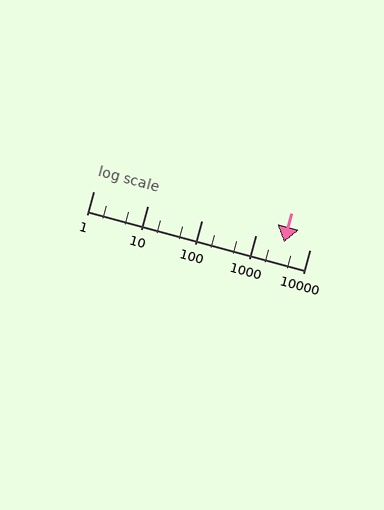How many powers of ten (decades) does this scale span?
The scale spans 4 decades, from 1 to 10000.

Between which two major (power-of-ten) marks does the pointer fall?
The pointer is between 1000 and 10000.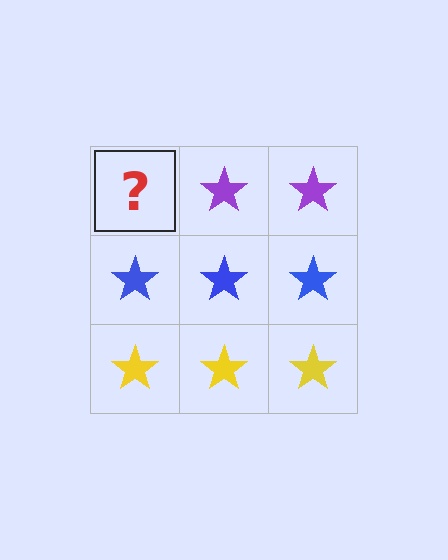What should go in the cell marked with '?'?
The missing cell should contain a purple star.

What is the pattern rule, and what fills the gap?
The rule is that each row has a consistent color. The gap should be filled with a purple star.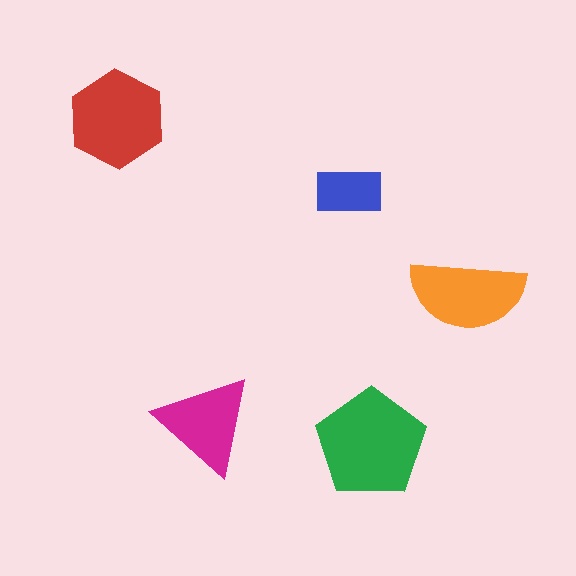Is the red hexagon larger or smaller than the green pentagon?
Smaller.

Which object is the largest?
The green pentagon.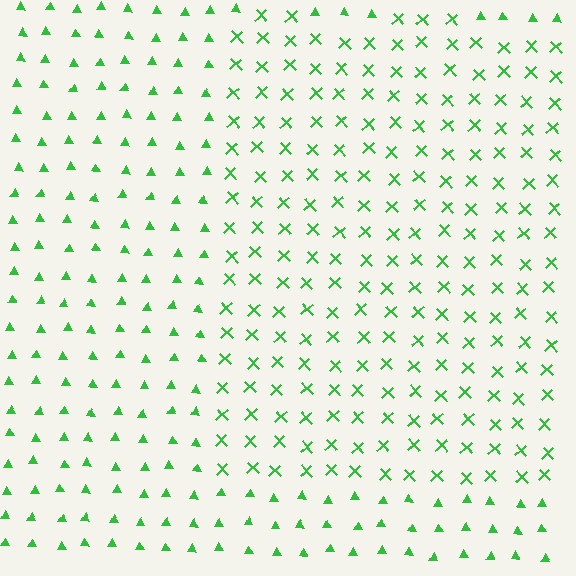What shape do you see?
I see a rectangle.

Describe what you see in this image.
The image is filled with small green elements arranged in a uniform grid. A rectangle-shaped region contains X marks, while the surrounding area contains triangles. The boundary is defined purely by the change in element shape.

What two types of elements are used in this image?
The image uses X marks inside the rectangle region and triangles outside it.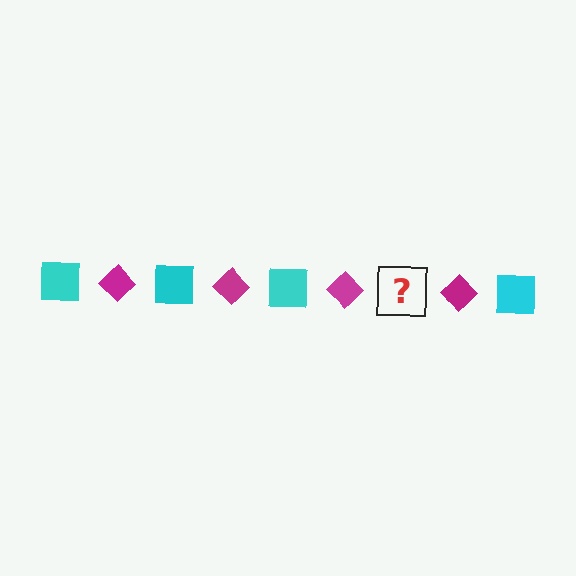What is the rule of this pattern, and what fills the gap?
The rule is that the pattern alternates between cyan square and magenta diamond. The gap should be filled with a cyan square.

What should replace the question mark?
The question mark should be replaced with a cyan square.